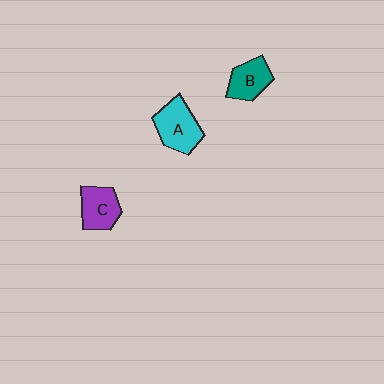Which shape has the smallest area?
Shape B (teal).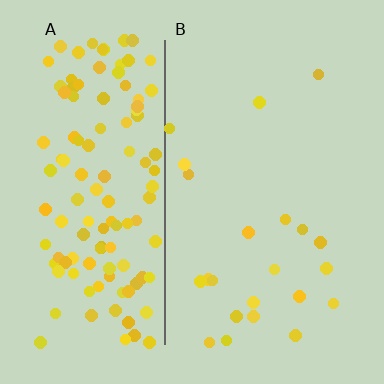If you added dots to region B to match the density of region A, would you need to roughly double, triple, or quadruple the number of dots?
Approximately quadruple.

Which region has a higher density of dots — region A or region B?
A (the left).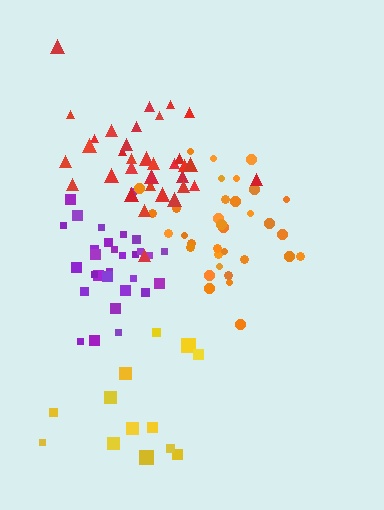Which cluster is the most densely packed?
Red.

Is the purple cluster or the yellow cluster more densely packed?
Purple.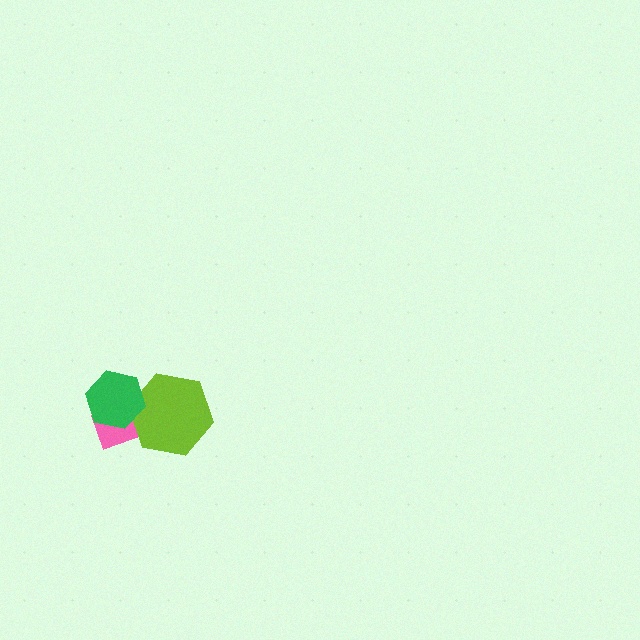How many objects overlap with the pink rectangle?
2 objects overlap with the pink rectangle.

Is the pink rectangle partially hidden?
Yes, it is partially covered by another shape.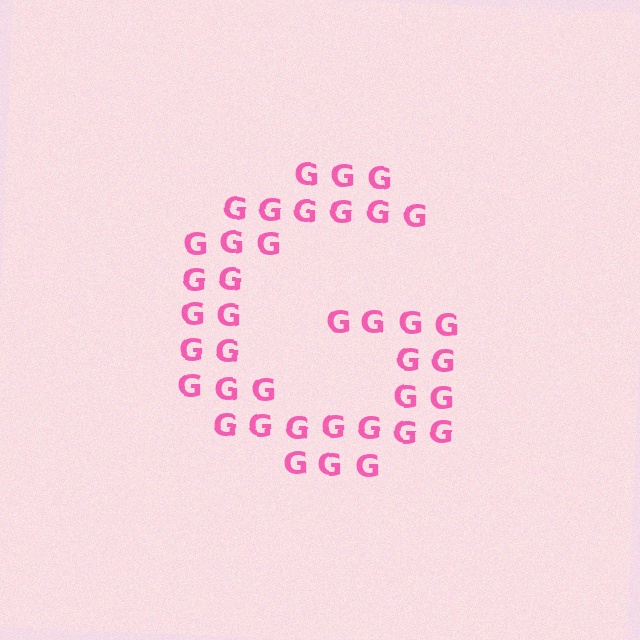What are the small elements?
The small elements are letter G's.